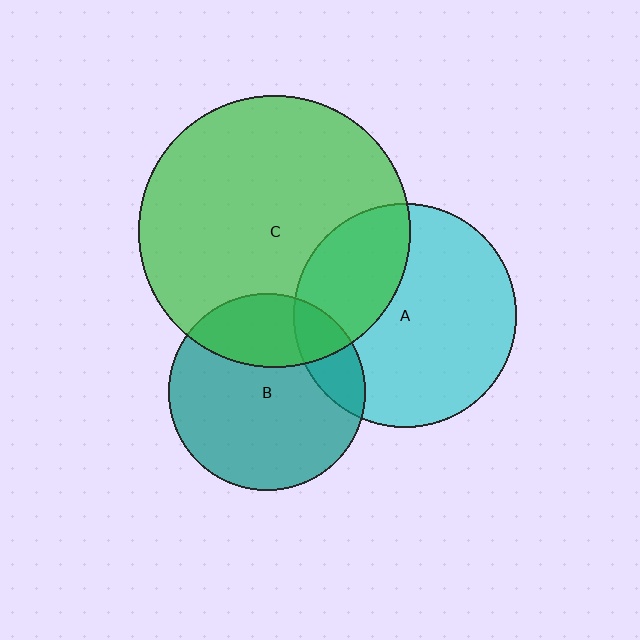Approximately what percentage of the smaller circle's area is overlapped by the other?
Approximately 30%.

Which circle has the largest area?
Circle C (green).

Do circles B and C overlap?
Yes.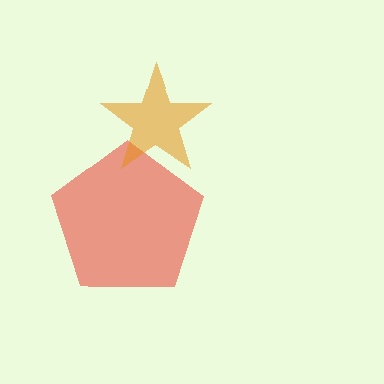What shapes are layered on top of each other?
The layered shapes are: a red pentagon, an orange star.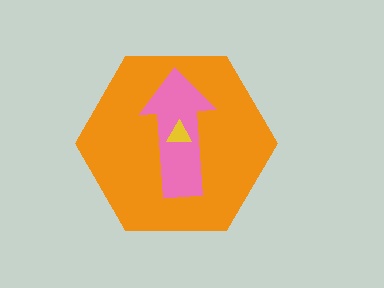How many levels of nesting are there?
3.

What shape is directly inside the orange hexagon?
The pink arrow.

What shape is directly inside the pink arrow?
The yellow triangle.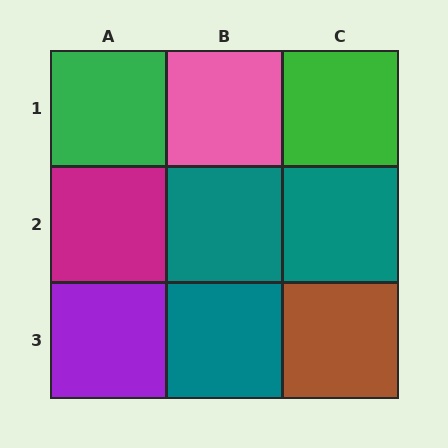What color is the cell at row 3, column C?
Brown.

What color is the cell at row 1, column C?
Green.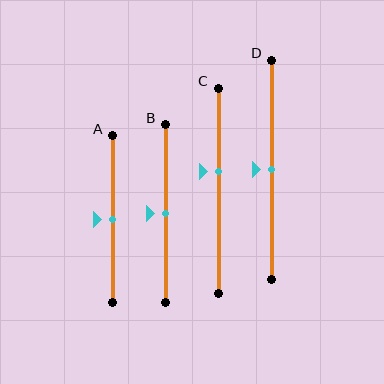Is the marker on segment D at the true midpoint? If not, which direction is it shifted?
Yes, the marker on segment D is at the true midpoint.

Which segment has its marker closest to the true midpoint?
Segment A has its marker closest to the true midpoint.